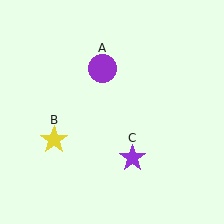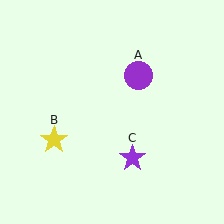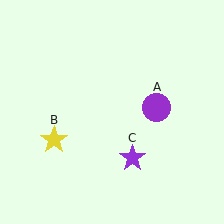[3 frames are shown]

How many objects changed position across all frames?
1 object changed position: purple circle (object A).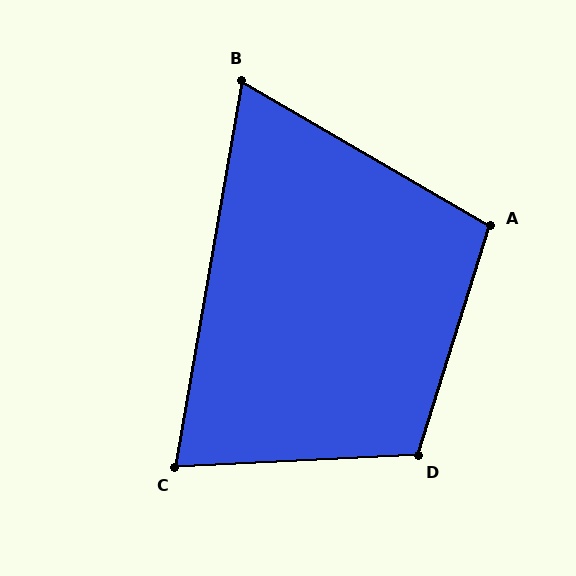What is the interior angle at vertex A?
Approximately 103 degrees (obtuse).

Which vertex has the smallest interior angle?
B, at approximately 70 degrees.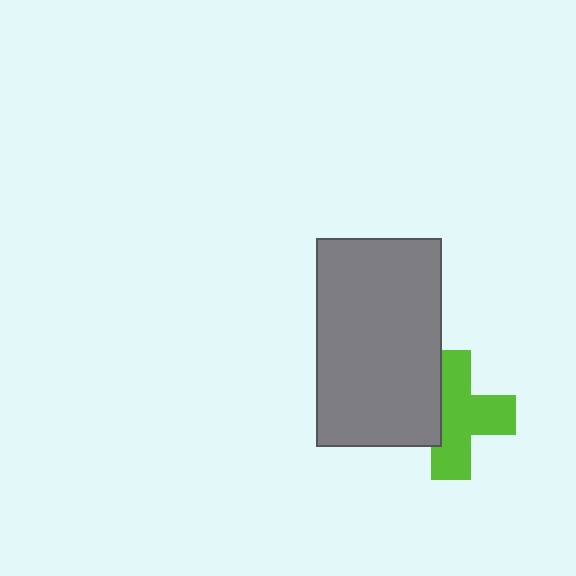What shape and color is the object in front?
The object in front is a gray rectangle.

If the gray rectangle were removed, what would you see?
You would see the complete lime cross.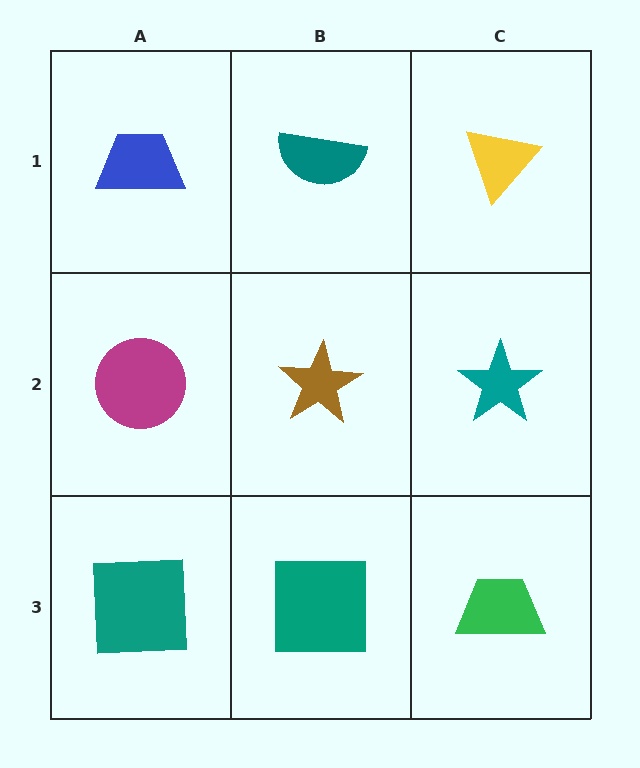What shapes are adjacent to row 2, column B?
A teal semicircle (row 1, column B), a teal square (row 3, column B), a magenta circle (row 2, column A), a teal star (row 2, column C).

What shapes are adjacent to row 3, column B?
A brown star (row 2, column B), a teal square (row 3, column A), a green trapezoid (row 3, column C).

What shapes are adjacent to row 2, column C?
A yellow triangle (row 1, column C), a green trapezoid (row 3, column C), a brown star (row 2, column B).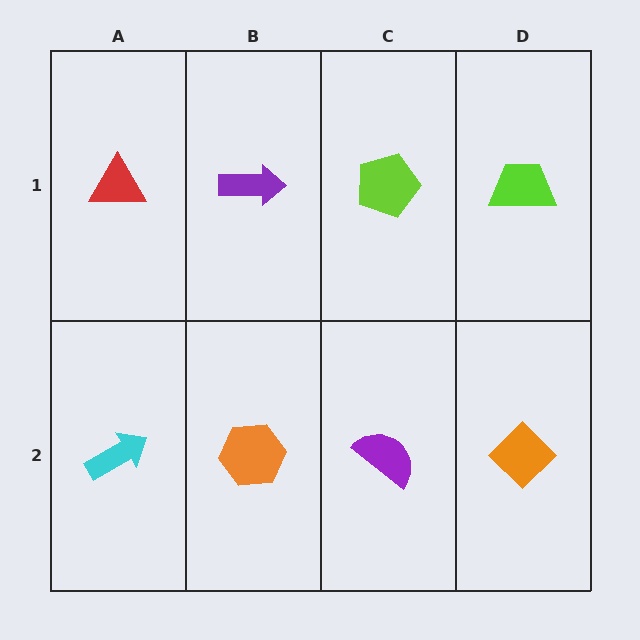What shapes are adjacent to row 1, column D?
An orange diamond (row 2, column D), a lime pentagon (row 1, column C).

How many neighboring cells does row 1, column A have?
2.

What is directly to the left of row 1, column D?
A lime pentagon.